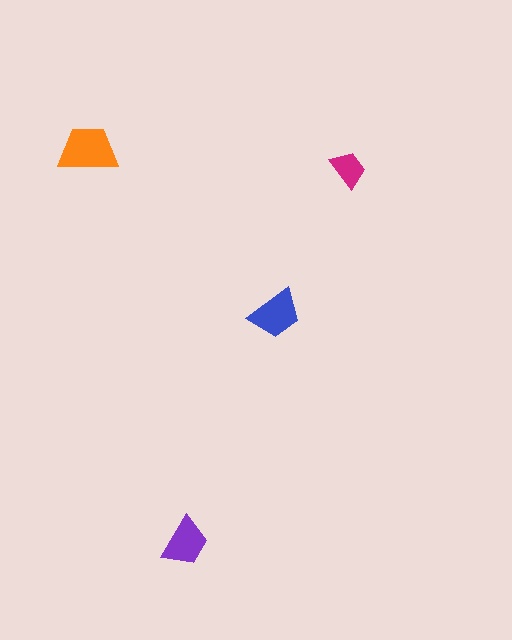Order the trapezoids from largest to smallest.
the orange one, the blue one, the purple one, the magenta one.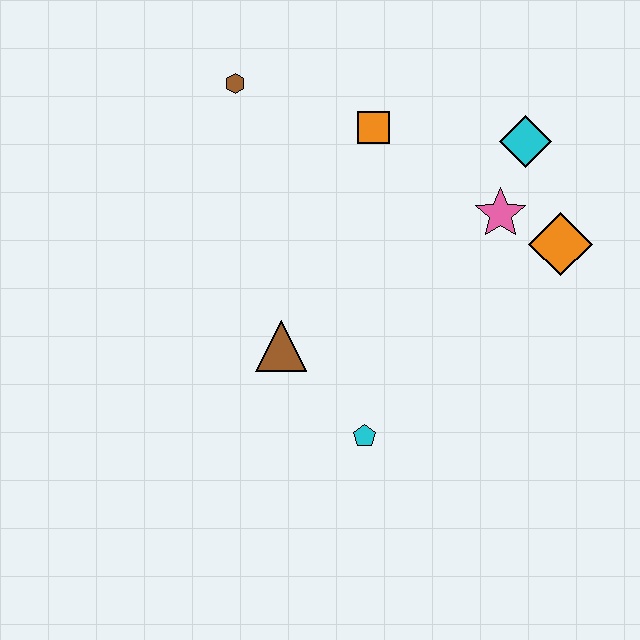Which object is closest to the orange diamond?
The pink star is closest to the orange diamond.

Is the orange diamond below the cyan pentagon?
No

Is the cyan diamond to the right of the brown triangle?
Yes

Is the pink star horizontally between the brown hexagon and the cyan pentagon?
No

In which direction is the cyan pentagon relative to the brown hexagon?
The cyan pentagon is below the brown hexagon.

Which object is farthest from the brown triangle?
The cyan diamond is farthest from the brown triangle.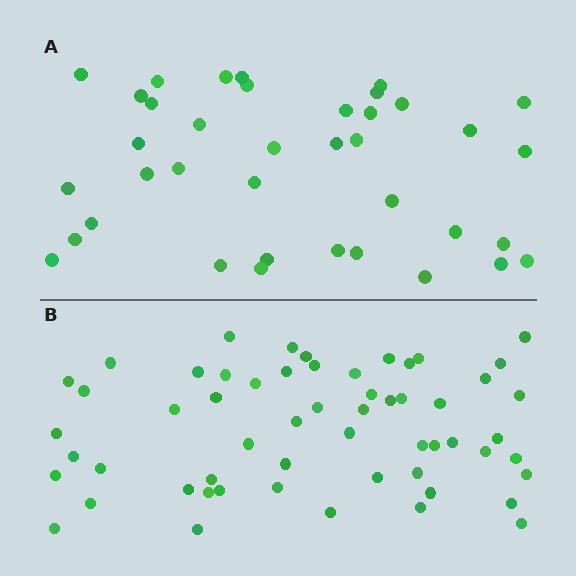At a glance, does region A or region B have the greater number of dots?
Region B (the bottom region) has more dots.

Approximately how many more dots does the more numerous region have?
Region B has approximately 20 more dots than region A.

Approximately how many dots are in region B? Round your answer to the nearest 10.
About 60 dots. (The exact count is 57, which rounds to 60.)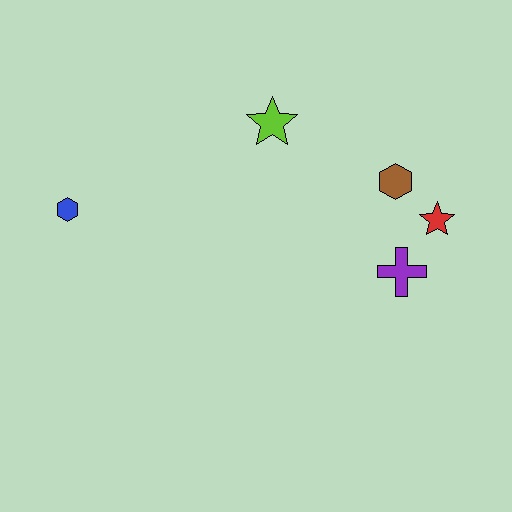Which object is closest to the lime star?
The brown hexagon is closest to the lime star.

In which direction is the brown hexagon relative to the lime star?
The brown hexagon is to the right of the lime star.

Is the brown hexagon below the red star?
No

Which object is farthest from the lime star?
The blue hexagon is farthest from the lime star.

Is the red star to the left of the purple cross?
No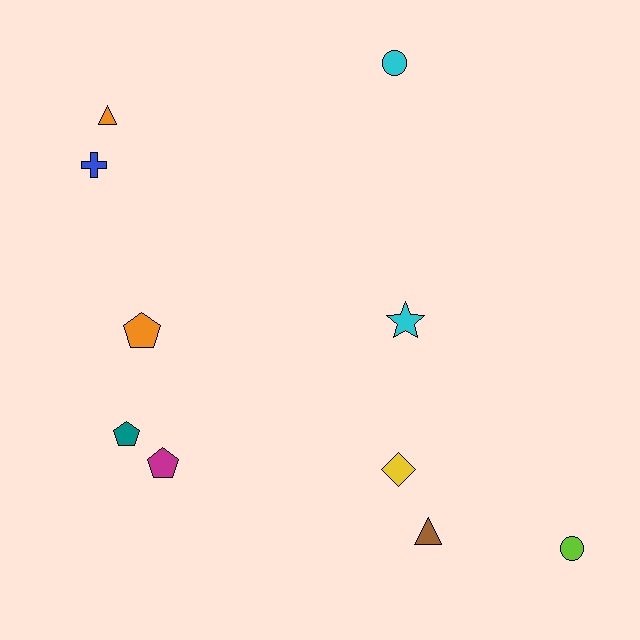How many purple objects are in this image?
There are no purple objects.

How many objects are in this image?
There are 10 objects.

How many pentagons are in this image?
There are 3 pentagons.